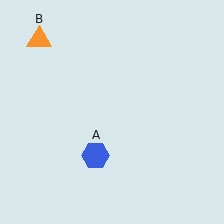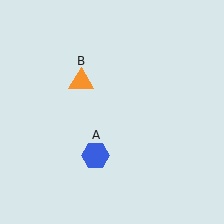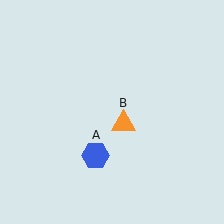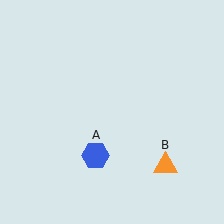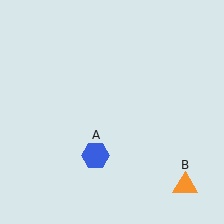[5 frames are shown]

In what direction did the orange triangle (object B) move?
The orange triangle (object B) moved down and to the right.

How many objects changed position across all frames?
1 object changed position: orange triangle (object B).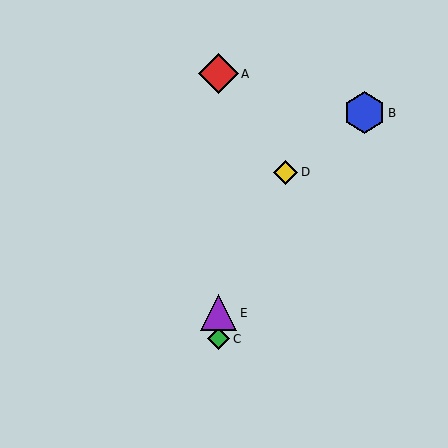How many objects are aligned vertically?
3 objects (A, C, E) are aligned vertically.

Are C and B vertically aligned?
No, C is at x≈219 and B is at x≈364.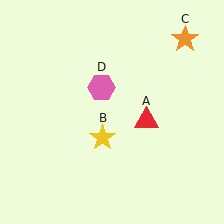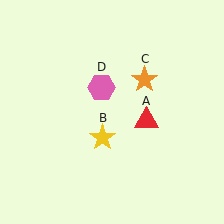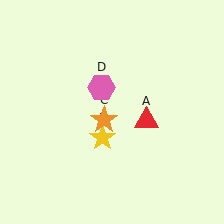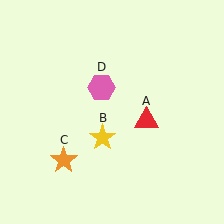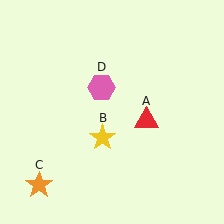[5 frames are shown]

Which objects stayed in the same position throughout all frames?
Red triangle (object A) and yellow star (object B) and pink hexagon (object D) remained stationary.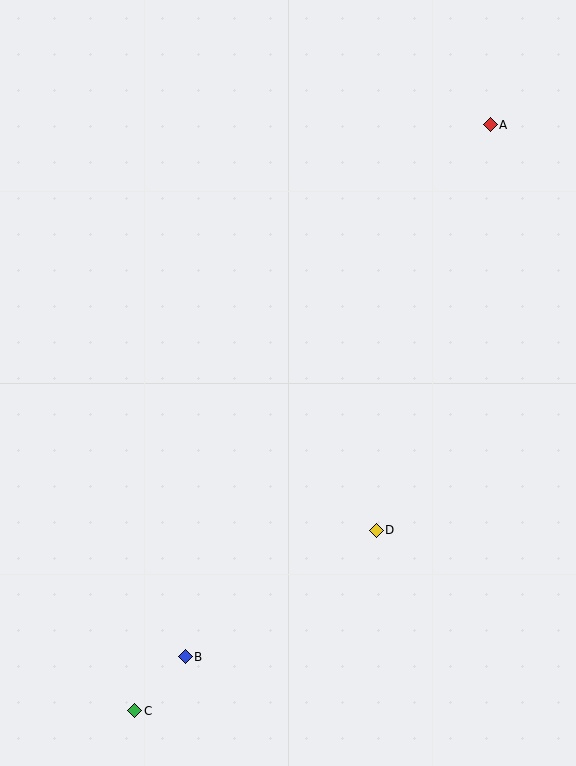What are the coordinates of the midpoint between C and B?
The midpoint between C and B is at (160, 684).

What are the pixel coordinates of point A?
Point A is at (490, 125).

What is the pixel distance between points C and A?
The distance between C and A is 686 pixels.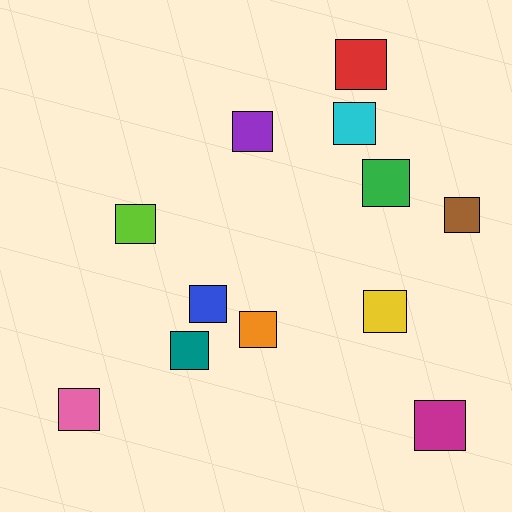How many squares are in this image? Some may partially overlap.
There are 12 squares.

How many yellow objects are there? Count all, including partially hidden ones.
There is 1 yellow object.